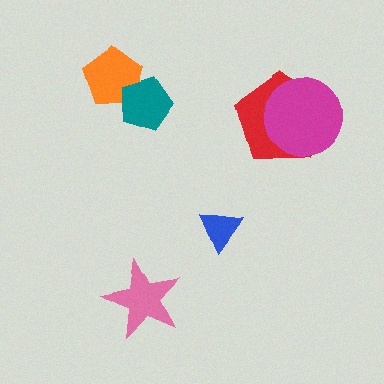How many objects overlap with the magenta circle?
1 object overlaps with the magenta circle.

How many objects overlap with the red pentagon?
1 object overlaps with the red pentagon.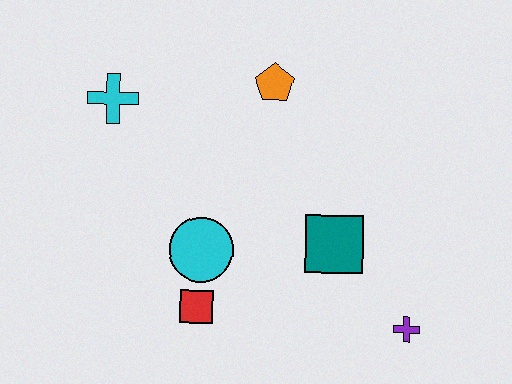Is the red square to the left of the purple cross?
Yes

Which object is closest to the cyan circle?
The red square is closest to the cyan circle.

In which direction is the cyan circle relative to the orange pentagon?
The cyan circle is below the orange pentagon.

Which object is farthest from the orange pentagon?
The purple cross is farthest from the orange pentagon.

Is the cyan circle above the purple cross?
Yes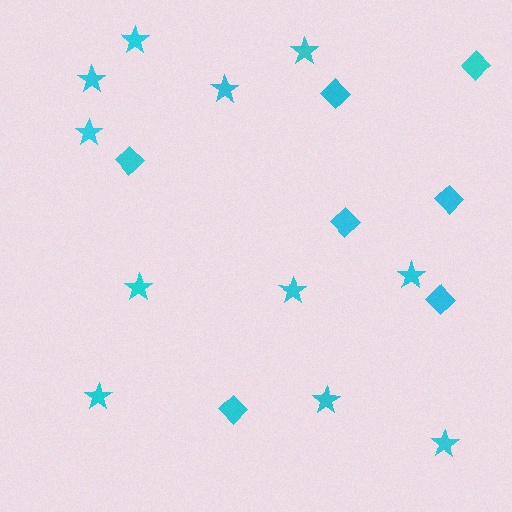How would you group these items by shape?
There are 2 groups: one group of stars (11) and one group of diamonds (7).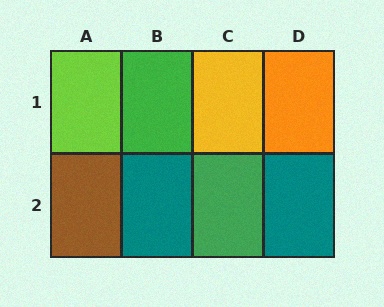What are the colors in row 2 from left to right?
Brown, teal, green, teal.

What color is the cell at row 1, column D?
Orange.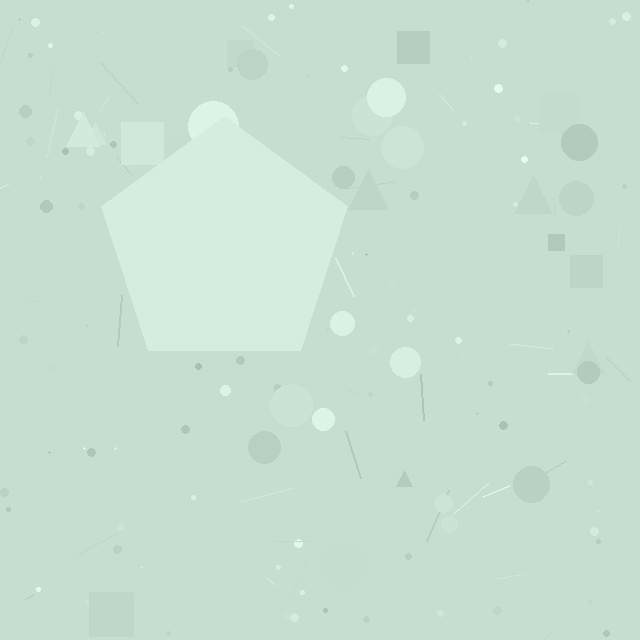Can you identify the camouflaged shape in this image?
The camouflaged shape is a pentagon.